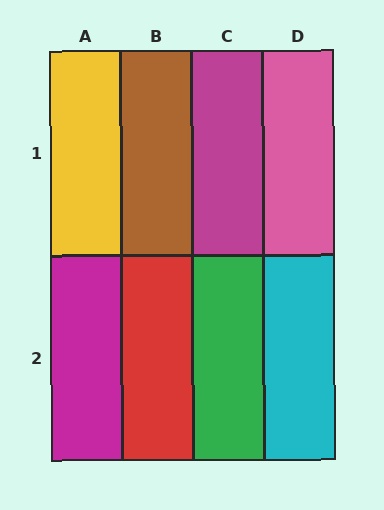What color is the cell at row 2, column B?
Red.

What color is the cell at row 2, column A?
Magenta.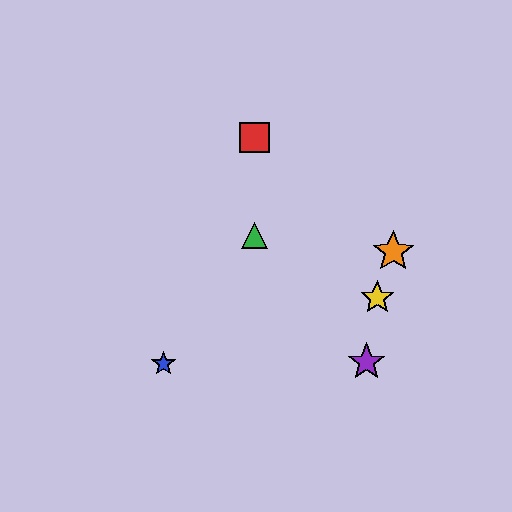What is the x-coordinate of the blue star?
The blue star is at x≈164.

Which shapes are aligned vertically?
The red square, the green triangle are aligned vertically.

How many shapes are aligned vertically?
2 shapes (the red square, the green triangle) are aligned vertically.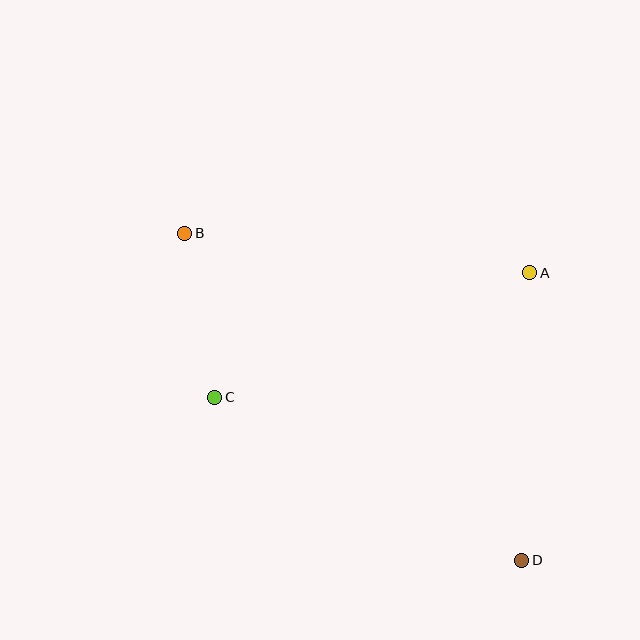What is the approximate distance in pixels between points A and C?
The distance between A and C is approximately 339 pixels.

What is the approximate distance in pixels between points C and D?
The distance between C and D is approximately 348 pixels.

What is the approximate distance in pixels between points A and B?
The distance between A and B is approximately 347 pixels.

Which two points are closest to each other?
Points B and C are closest to each other.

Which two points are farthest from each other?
Points B and D are farthest from each other.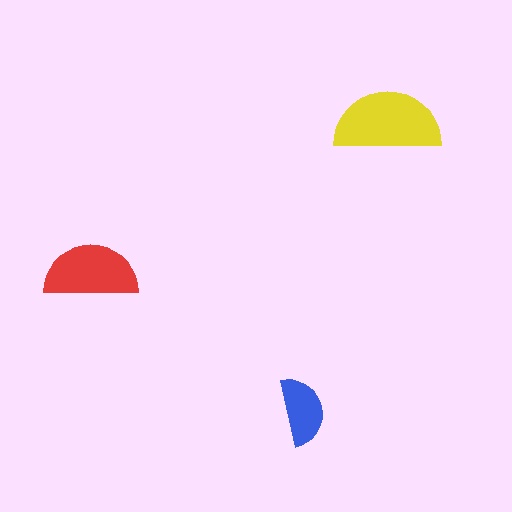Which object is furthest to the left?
The red semicircle is leftmost.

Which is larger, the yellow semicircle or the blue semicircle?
The yellow one.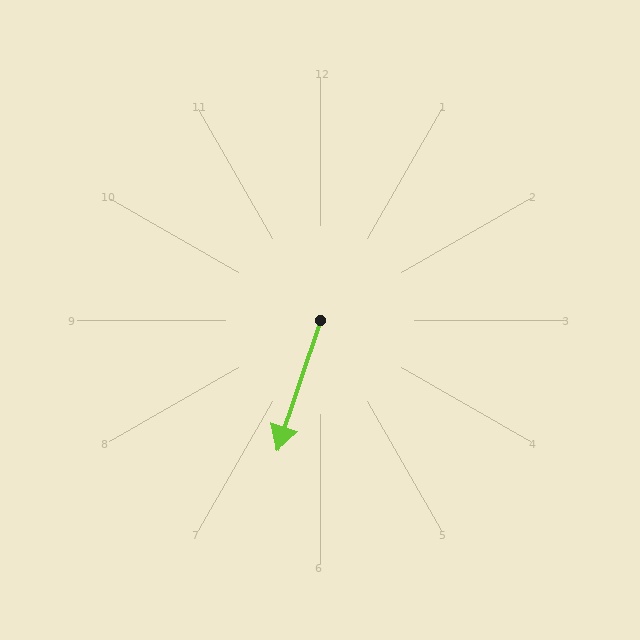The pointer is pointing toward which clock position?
Roughly 7 o'clock.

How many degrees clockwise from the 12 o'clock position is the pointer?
Approximately 199 degrees.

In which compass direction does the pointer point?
South.